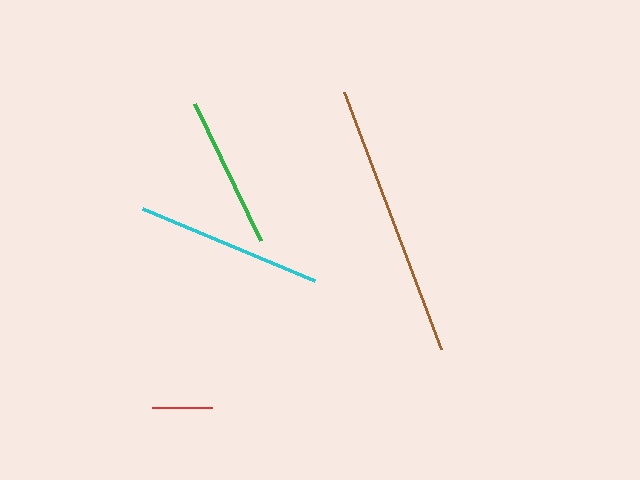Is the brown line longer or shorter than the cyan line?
The brown line is longer than the cyan line.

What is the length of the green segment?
The green segment is approximately 152 pixels long.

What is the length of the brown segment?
The brown segment is approximately 275 pixels long.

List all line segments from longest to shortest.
From longest to shortest: brown, cyan, green, red.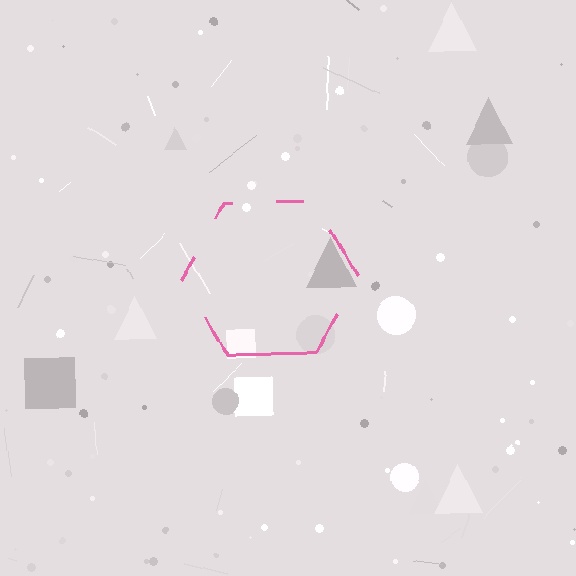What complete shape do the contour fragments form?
The contour fragments form a hexagon.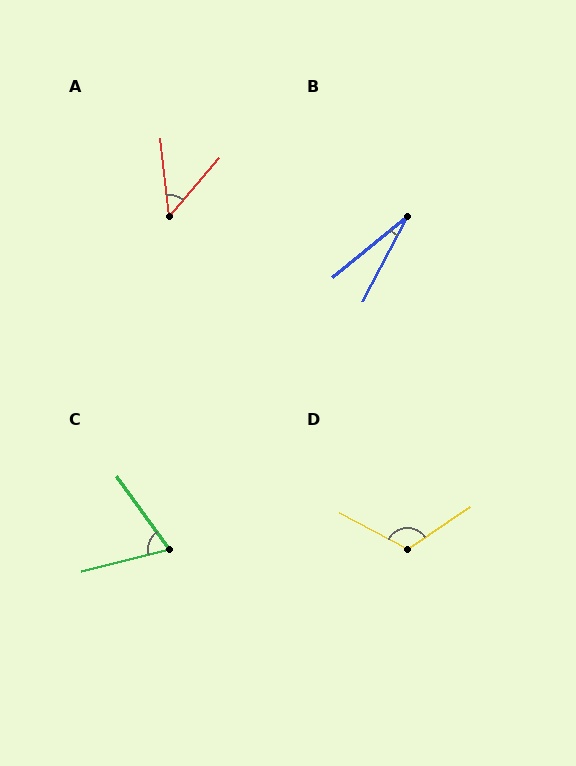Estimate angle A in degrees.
Approximately 47 degrees.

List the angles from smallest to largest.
B (23°), A (47°), C (68°), D (118°).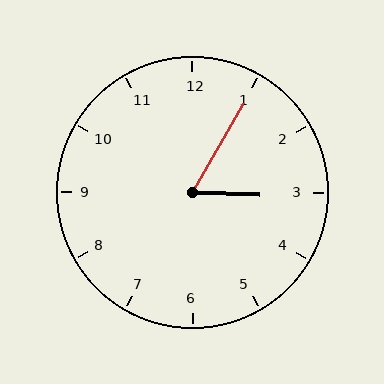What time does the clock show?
3:05.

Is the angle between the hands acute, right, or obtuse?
It is acute.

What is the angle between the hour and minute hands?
Approximately 62 degrees.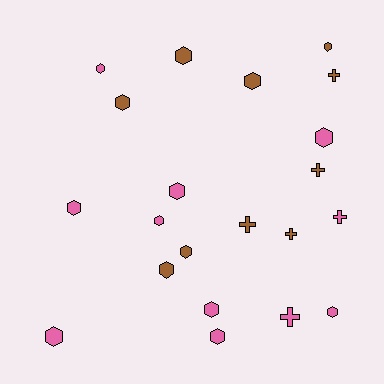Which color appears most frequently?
Pink, with 11 objects.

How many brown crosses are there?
There are 4 brown crosses.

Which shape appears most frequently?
Hexagon, with 15 objects.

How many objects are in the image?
There are 21 objects.